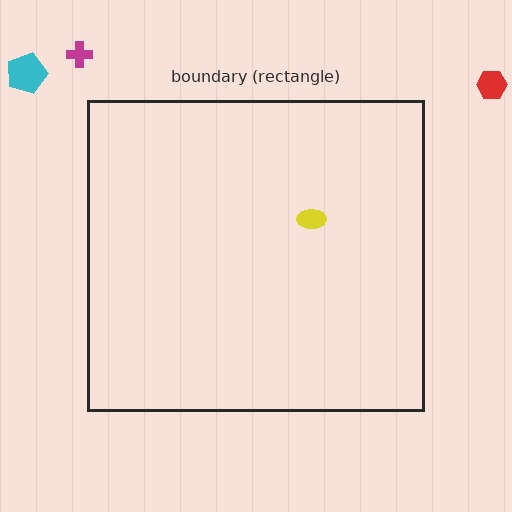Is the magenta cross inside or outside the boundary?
Outside.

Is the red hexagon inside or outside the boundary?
Outside.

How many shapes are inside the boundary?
1 inside, 3 outside.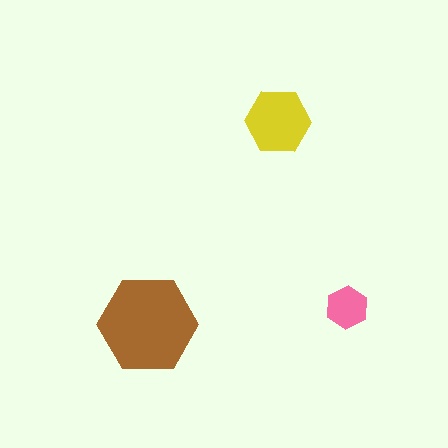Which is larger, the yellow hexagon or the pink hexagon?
The yellow one.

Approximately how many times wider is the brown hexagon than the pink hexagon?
About 2.5 times wider.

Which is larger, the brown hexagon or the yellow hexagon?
The brown one.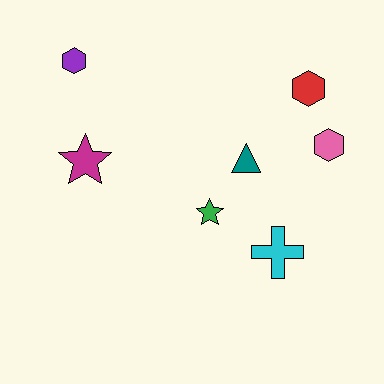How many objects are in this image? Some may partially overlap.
There are 7 objects.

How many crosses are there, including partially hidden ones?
There is 1 cross.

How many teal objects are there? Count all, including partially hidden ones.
There is 1 teal object.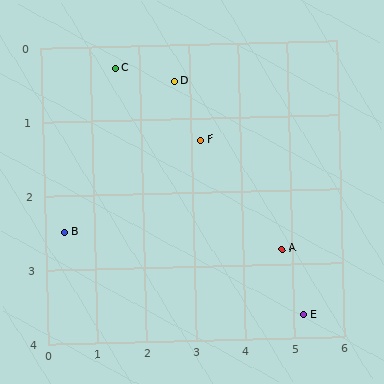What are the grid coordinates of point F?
Point F is at approximately (3.2, 1.3).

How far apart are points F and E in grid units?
Points F and E are about 3.1 grid units apart.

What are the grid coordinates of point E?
Point E is at approximately (5.2, 3.7).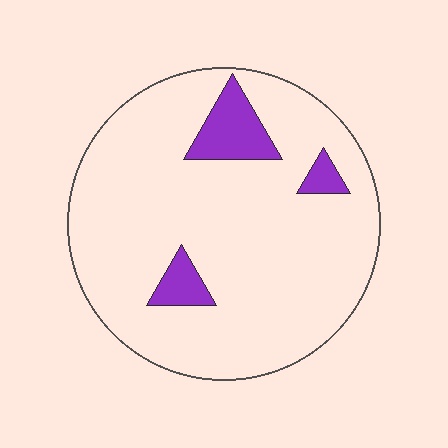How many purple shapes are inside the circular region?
3.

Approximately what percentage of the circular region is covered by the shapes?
Approximately 10%.